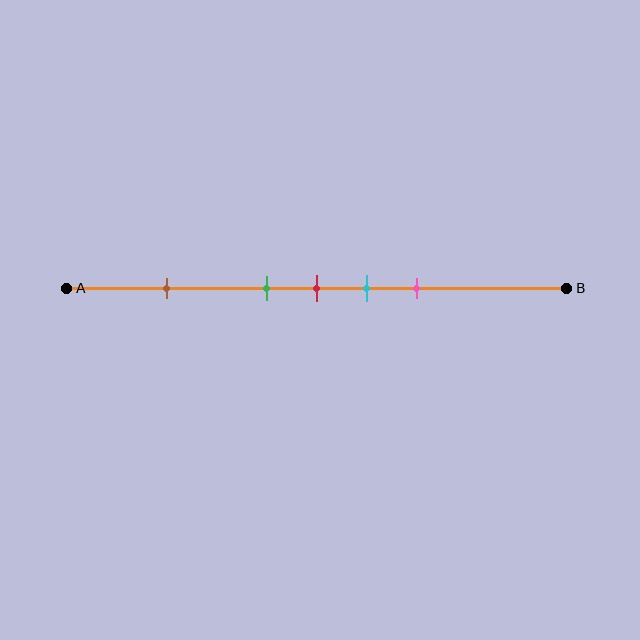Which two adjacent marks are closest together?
The green and red marks are the closest adjacent pair.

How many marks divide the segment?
There are 5 marks dividing the segment.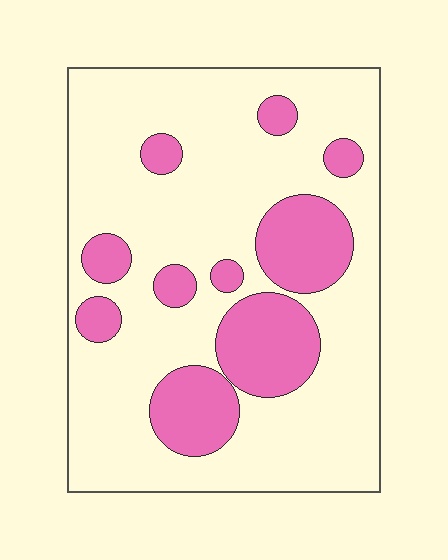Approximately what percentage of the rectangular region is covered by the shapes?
Approximately 25%.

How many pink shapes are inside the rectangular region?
10.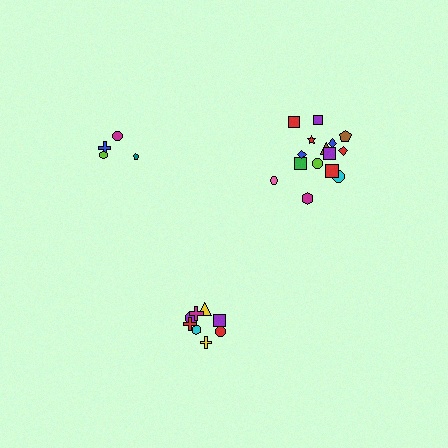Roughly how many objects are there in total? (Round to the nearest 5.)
Roughly 25 objects in total.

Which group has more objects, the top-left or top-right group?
The top-right group.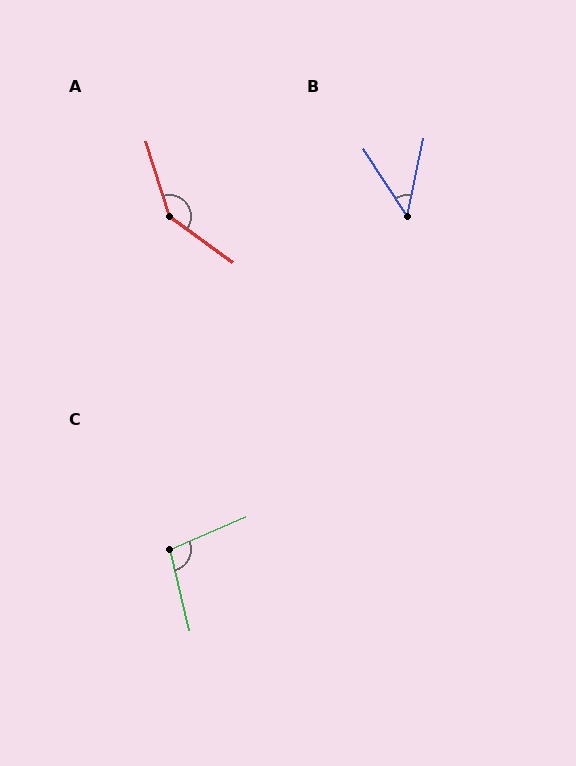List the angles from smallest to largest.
B (45°), C (100°), A (143°).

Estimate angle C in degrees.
Approximately 100 degrees.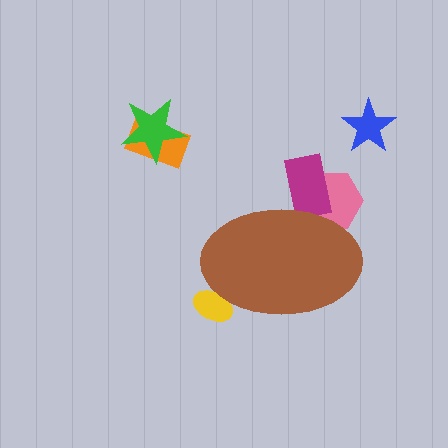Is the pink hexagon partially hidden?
Yes, the pink hexagon is partially hidden behind the brown ellipse.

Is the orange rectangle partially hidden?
No, the orange rectangle is fully visible.